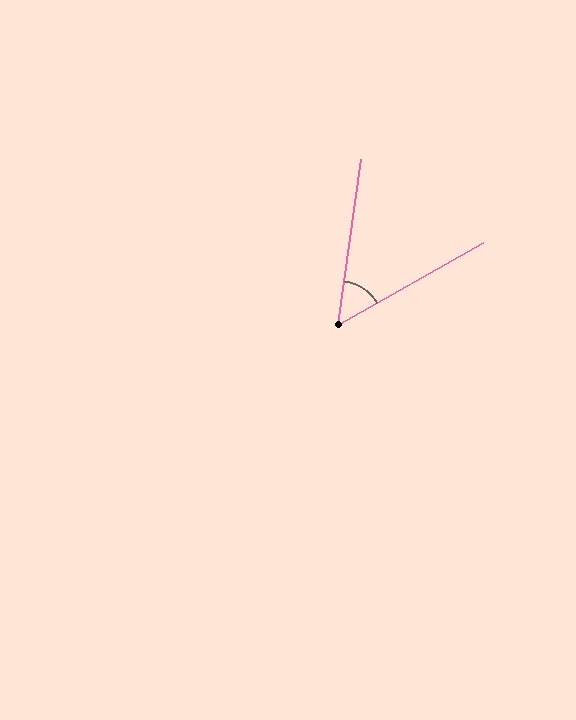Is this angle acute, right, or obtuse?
It is acute.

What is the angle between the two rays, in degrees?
Approximately 52 degrees.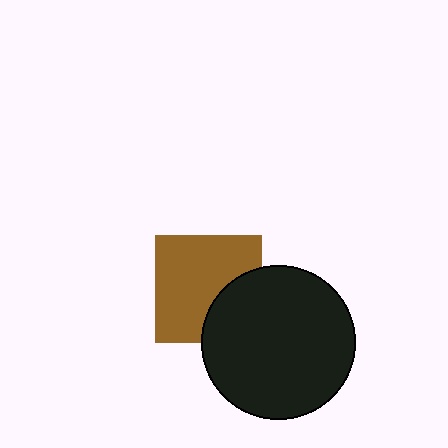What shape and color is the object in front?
The object in front is a black circle.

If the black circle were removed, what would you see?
You would see the complete brown square.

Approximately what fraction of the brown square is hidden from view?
Roughly 30% of the brown square is hidden behind the black circle.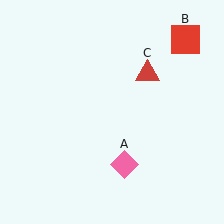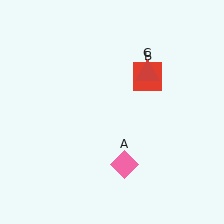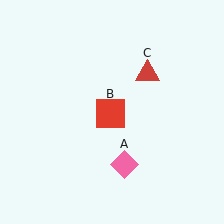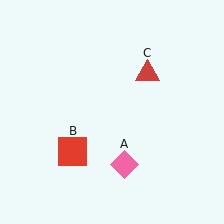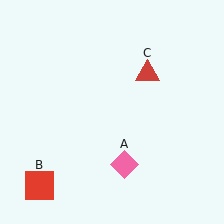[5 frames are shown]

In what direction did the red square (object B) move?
The red square (object B) moved down and to the left.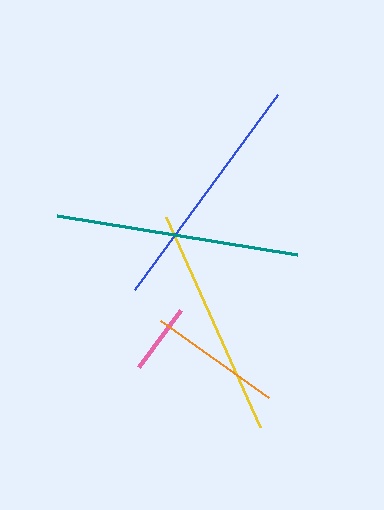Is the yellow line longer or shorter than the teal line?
The teal line is longer than the yellow line.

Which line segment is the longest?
The teal line is the longest at approximately 244 pixels.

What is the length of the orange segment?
The orange segment is approximately 132 pixels long.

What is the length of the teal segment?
The teal segment is approximately 244 pixels long.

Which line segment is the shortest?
The pink line is the shortest at approximately 71 pixels.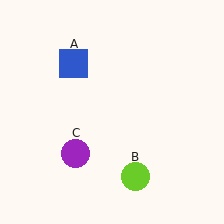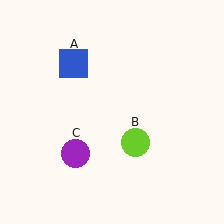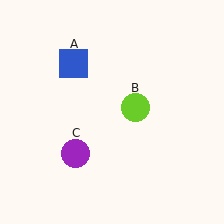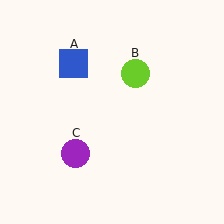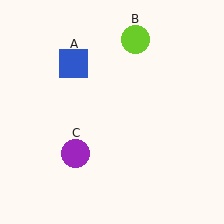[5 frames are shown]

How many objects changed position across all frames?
1 object changed position: lime circle (object B).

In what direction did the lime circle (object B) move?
The lime circle (object B) moved up.